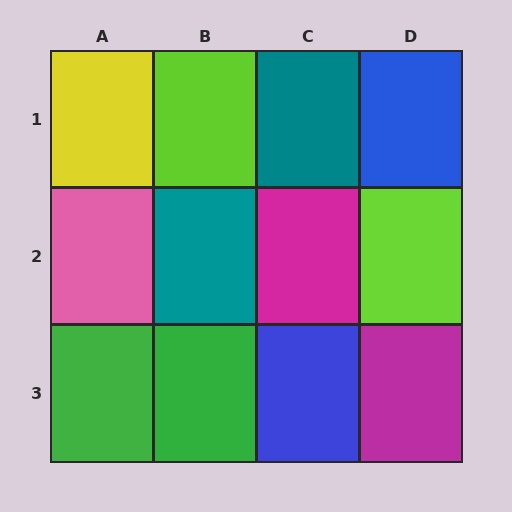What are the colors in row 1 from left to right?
Yellow, lime, teal, blue.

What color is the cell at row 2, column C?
Magenta.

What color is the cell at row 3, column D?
Magenta.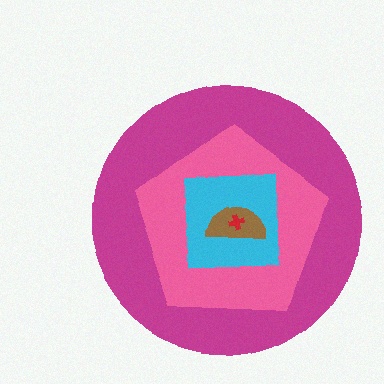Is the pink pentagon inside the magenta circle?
Yes.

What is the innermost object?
The red cross.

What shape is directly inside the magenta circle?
The pink pentagon.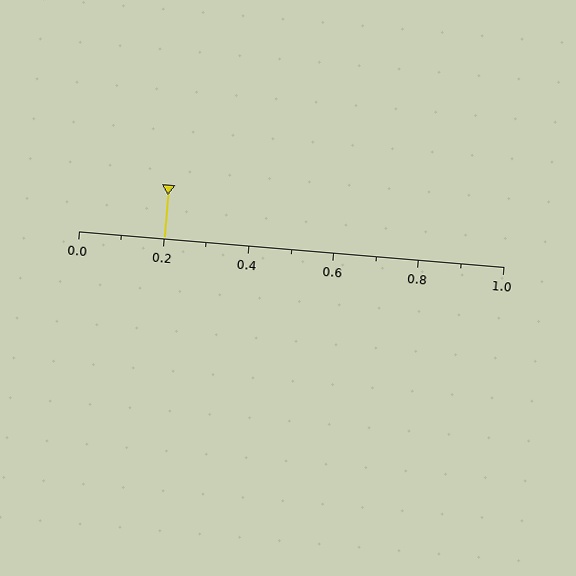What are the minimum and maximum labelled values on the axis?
The axis runs from 0.0 to 1.0.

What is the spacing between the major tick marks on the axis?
The major ticks are spaced 0.2 apart.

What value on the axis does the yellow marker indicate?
The marker indicates approximately 0.2.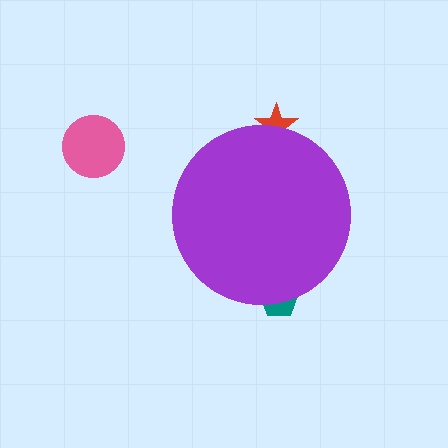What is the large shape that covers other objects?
A purple circle.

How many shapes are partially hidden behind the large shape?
2 shapes are partially hidden.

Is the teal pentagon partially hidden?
Yes, the teal pentagon is partially hidden behind the purple circle.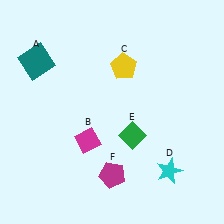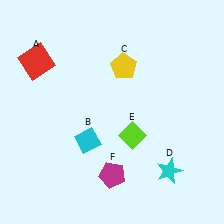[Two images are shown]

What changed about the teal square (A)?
In Image 1, A is teal. In Image 2, it changed to red.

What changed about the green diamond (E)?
In Image 1, E is green. In Image 2, it changed to lime.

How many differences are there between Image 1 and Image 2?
There are 3 differences between the two images.